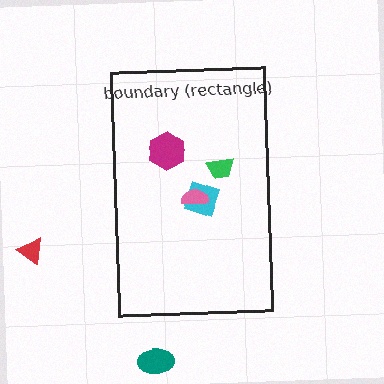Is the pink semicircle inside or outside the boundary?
Inside.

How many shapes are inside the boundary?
4 inside, 2 outside.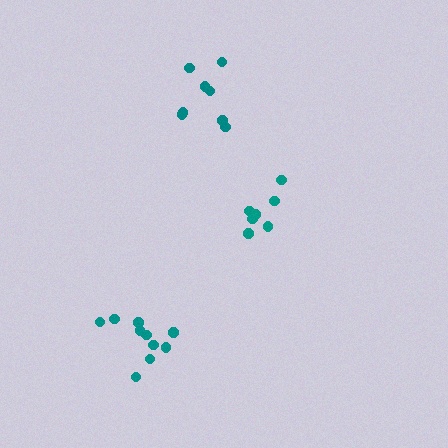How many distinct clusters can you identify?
There are 3 distinct clusters.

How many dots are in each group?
Group 1: 7 dots, Group 2: 8 dots, Group 3: 10 dots (25 total).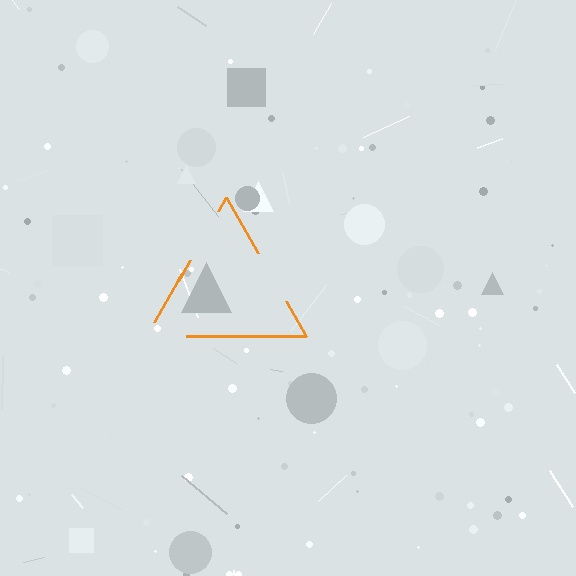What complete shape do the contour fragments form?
The contour fragments form a triangle.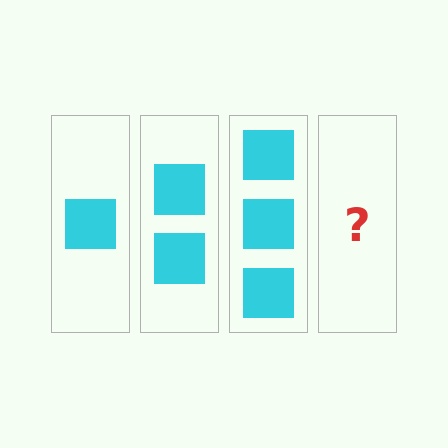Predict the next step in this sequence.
The next step is 4 squares.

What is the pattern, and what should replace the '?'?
The pattern is that each step adds one more square. The '?' should be 4 squares.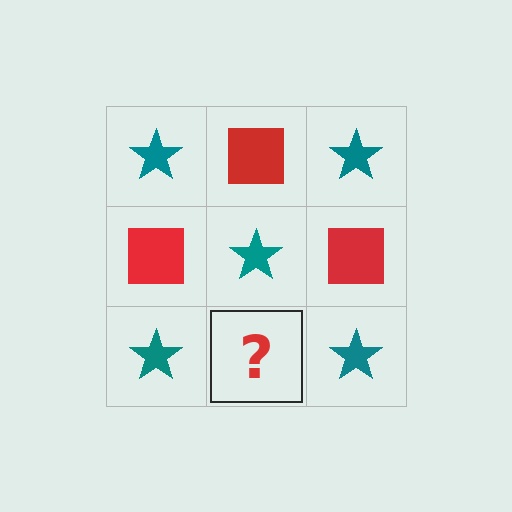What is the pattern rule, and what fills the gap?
The rule is that it alternates teal star and red square in a checkerboard pattern. The gap should be filled with a red square.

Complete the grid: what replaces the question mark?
The question mark should be replaced with a red square.